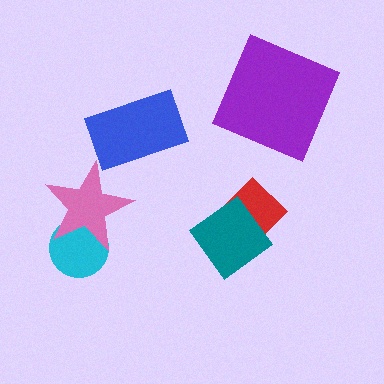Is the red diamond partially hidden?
Yes, it is partially covered by another shape.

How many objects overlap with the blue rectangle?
0 objects overlap with the blue rectangle.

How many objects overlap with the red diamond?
1 object overlaps with the red diamond.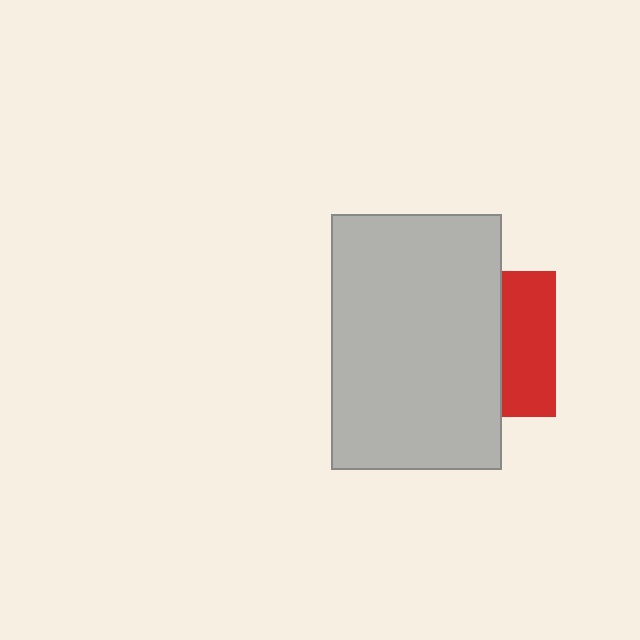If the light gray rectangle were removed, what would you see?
You would see the complete red square.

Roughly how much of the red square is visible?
A small part of it is visible (roughly 37%).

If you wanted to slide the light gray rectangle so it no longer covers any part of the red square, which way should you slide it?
Slide it left — that is the most direct way to separate the two shapes.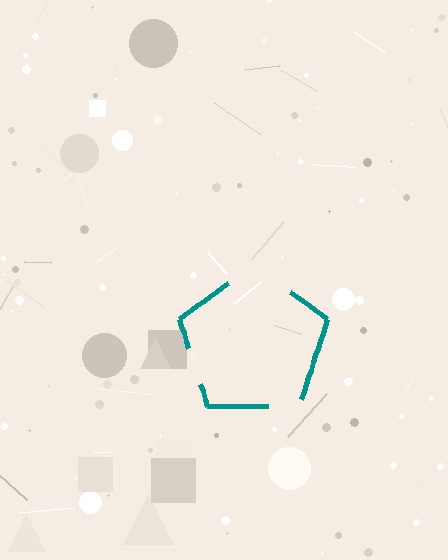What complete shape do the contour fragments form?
The contour fragments form a pentagon.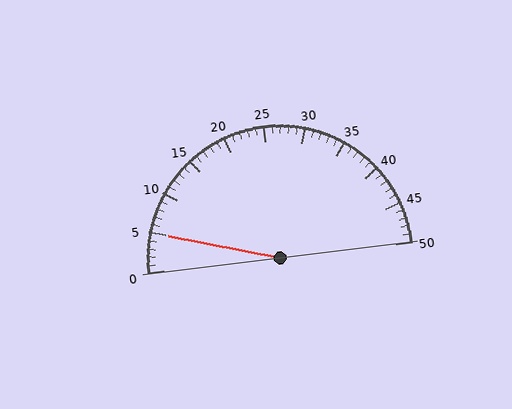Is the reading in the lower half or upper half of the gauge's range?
The reading is in the lower half of the range (0 to 50).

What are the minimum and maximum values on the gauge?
The gauge ranges from 0 to 50.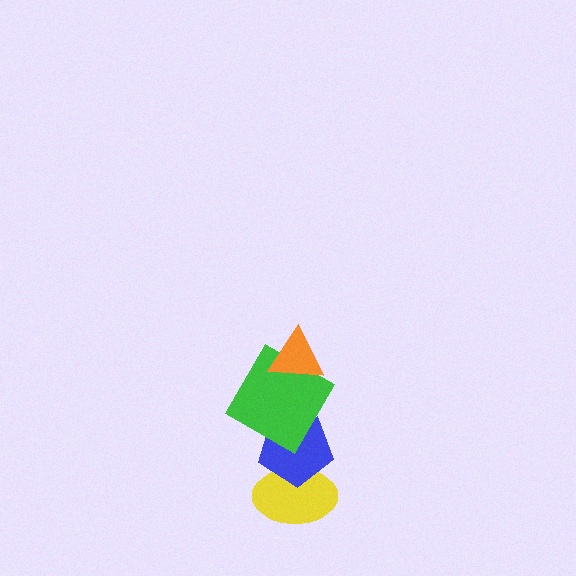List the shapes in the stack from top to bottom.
From top to bottom: the orange triangle, the green diamond, the blue pentagon, the yellow ellipse.